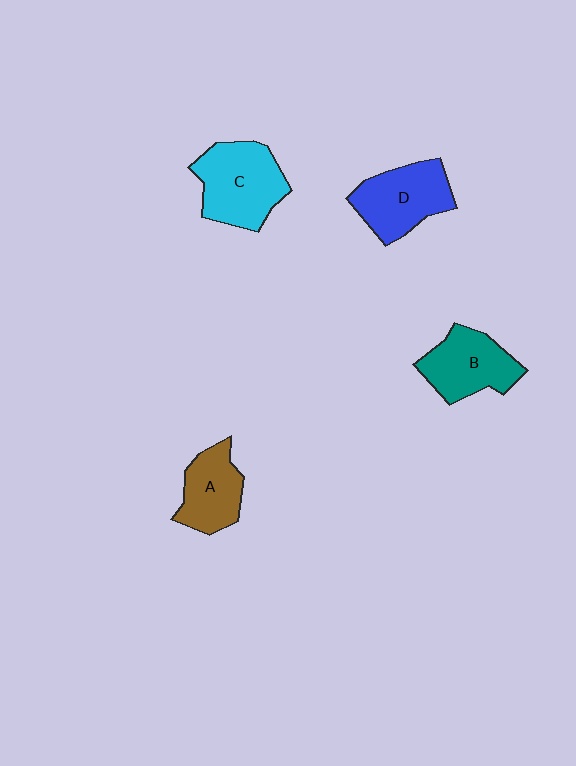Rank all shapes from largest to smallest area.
From largest to smallest: C (cyan), D (blue), B (teal), A (brown).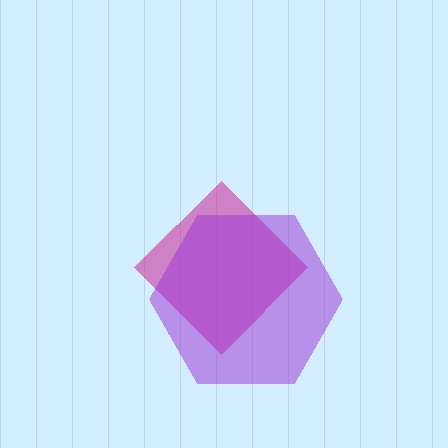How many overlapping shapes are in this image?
There are 2 overlapping shapes in the image.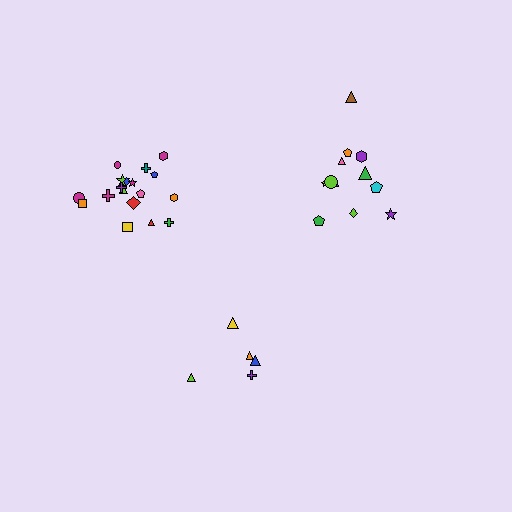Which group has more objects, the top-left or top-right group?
The top-left group.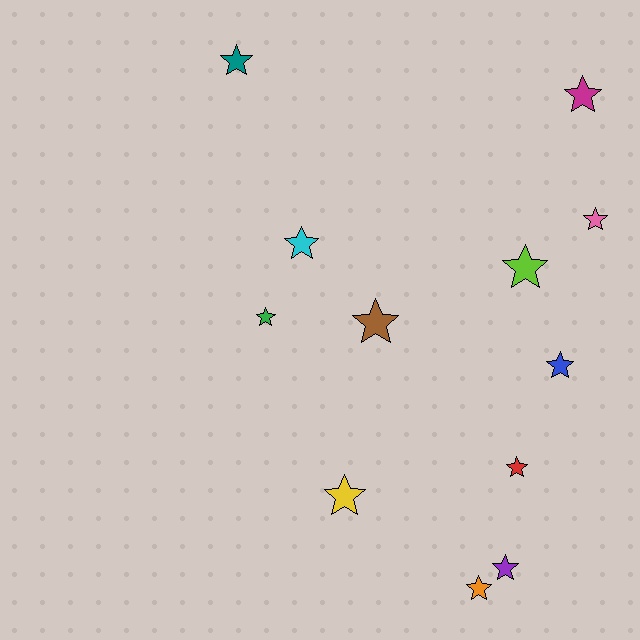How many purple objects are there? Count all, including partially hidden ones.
There is 1 purple object.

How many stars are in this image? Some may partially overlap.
There are 12 stars.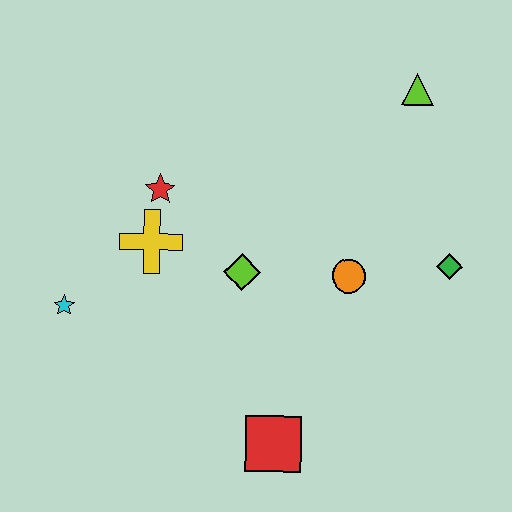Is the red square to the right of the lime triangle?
No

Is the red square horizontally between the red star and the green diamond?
Yes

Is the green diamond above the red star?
No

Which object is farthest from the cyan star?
The lime triangle is farthest from the cyan star.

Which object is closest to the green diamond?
The orange circle is closest to the green diamond.